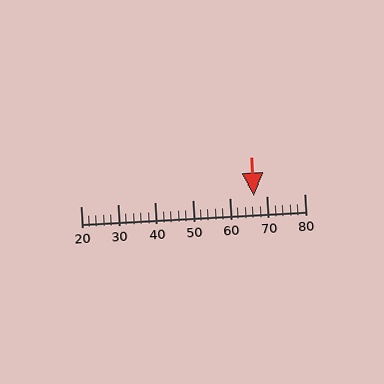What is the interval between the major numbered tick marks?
The major tick marks are spaced 10 units apart.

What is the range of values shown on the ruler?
The ruler shows values from 20 to 80.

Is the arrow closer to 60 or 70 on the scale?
The arrow is closer to 70.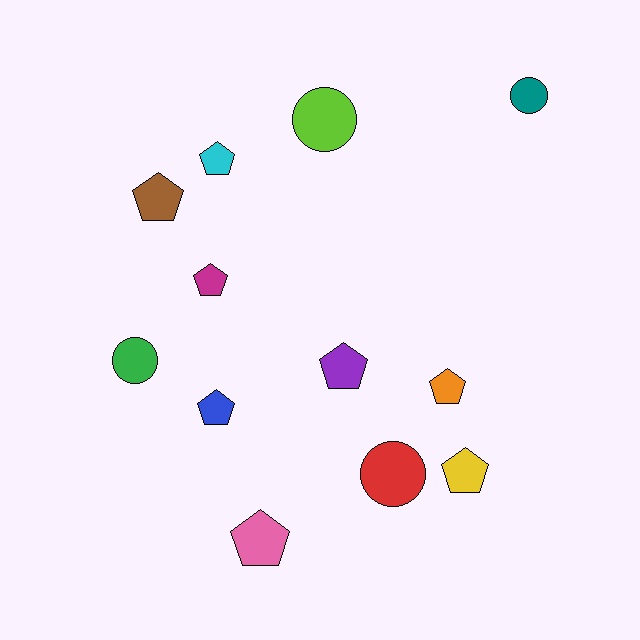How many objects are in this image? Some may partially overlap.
There are 12 objects.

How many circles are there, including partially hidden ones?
There are 4 circles.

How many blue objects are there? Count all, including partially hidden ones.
There is 1 blue object.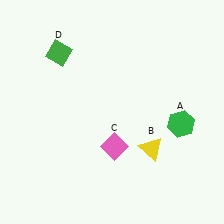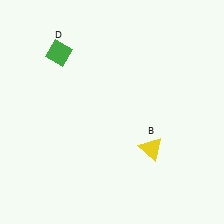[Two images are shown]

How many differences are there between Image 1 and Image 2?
There are 2 differences between the two images.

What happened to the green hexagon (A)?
The green hexagon (A) was removed in Image 2. It was in the bottom-right area of Image 1.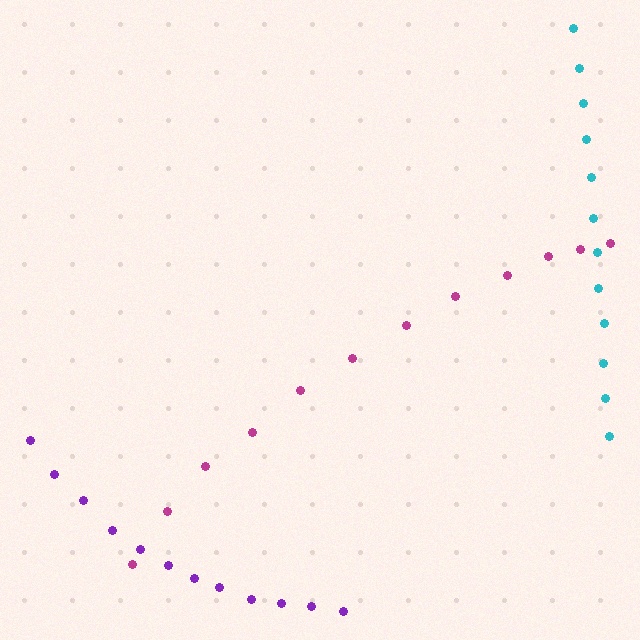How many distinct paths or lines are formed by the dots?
There are 3 distinct paths.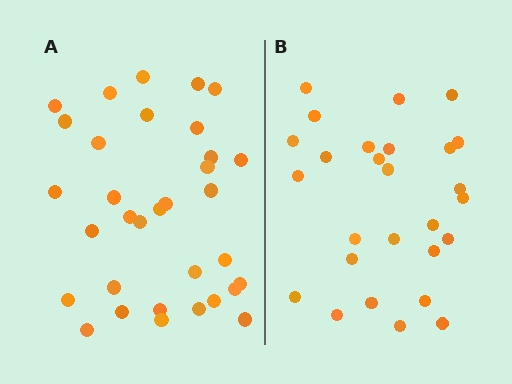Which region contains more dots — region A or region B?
Region A (the left region) has more dots.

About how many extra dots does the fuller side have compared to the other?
Region A has about 6 more dots than region B.